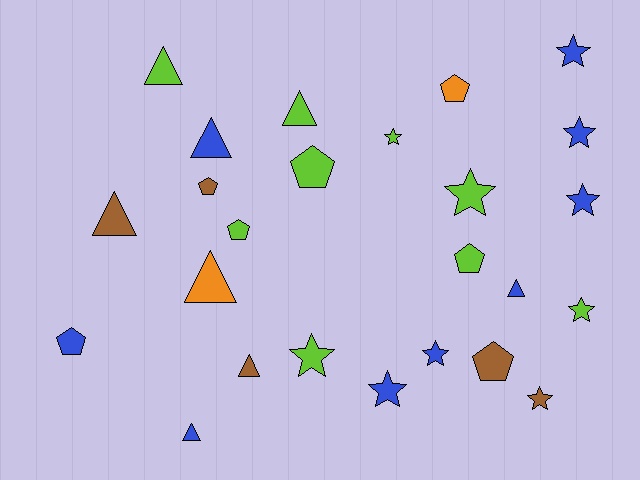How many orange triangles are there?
There is 1 orange triangle.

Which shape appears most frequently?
Star, with 10 objects.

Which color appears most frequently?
Blue, with 9 objects.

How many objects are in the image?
There are 25 objects.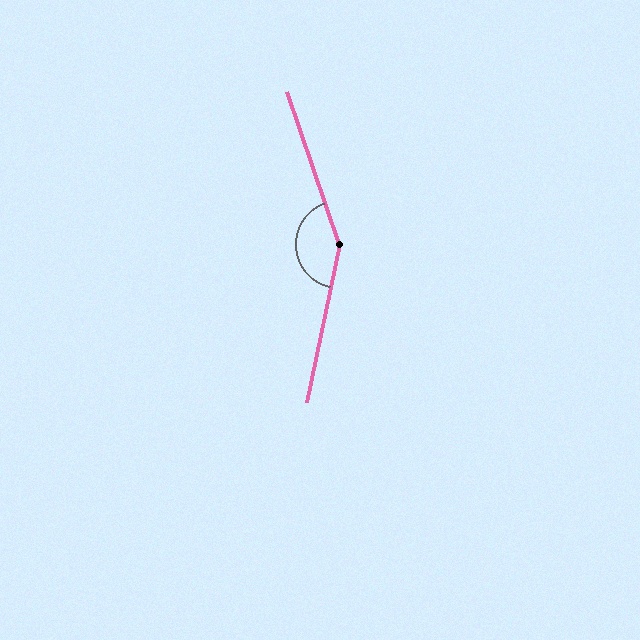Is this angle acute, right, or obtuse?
It is obtuse.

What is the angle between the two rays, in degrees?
Approximately 149 degrees.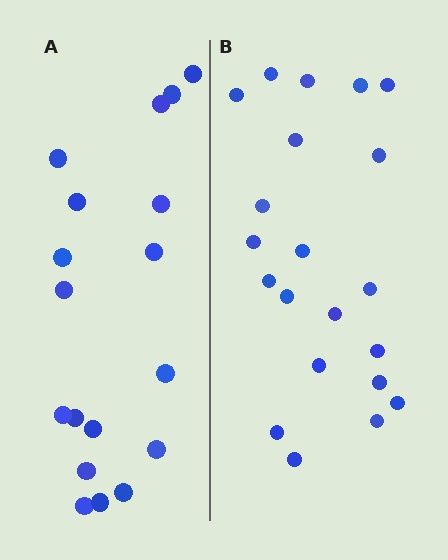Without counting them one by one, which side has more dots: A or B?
Region B (the right region) has more dots.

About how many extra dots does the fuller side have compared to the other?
Region B has just a few more — roughly 2 or 3 more dots than region A.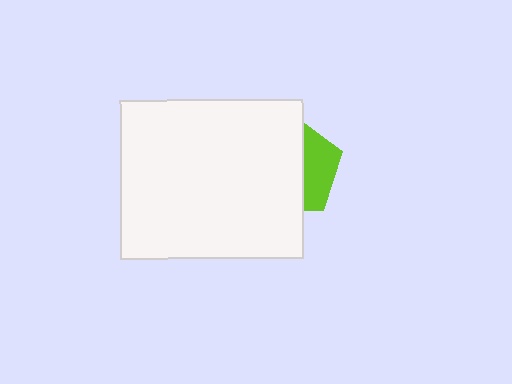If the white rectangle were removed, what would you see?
You would see the complete lime pentagon.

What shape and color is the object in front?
The object in front is a white rectangle.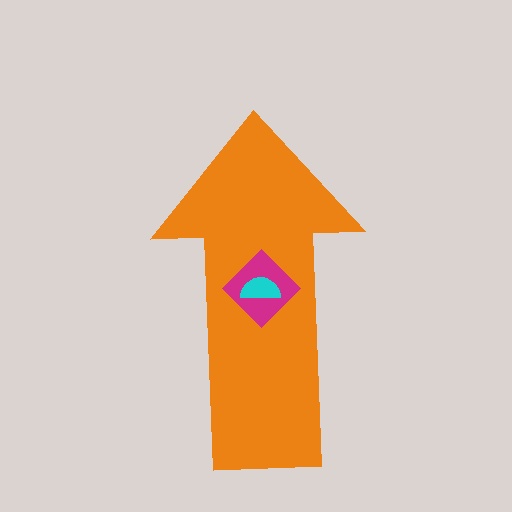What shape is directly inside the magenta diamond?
The cyan semicircle.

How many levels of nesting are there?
3.